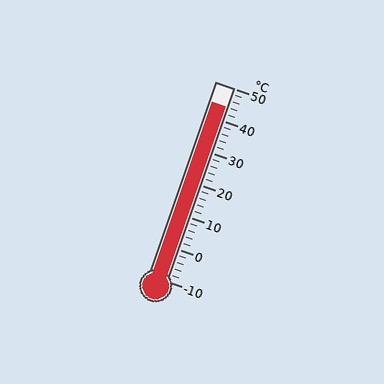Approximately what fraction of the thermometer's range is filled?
The thermometer is filled to approximately 90% of its range.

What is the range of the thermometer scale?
The thermometer scale ranges from -10°C to 50°C.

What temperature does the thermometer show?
The thermometer shows approximately 44°C.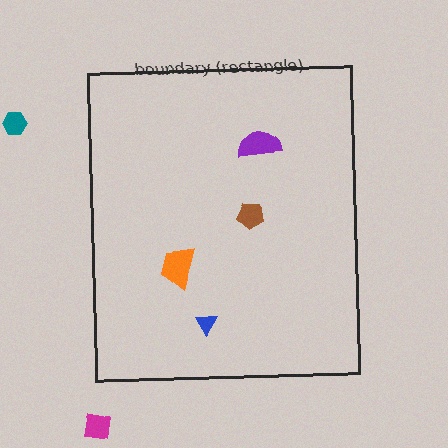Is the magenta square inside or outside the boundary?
Outside.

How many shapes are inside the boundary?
4 inside, 2 outside.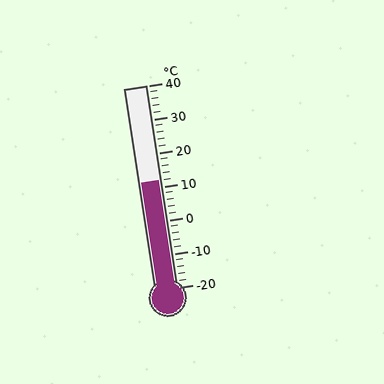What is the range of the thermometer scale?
The thermometer scale ranges from -20°C to 40°C.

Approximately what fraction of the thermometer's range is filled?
The thermometer is filled to approximately 55% of its range.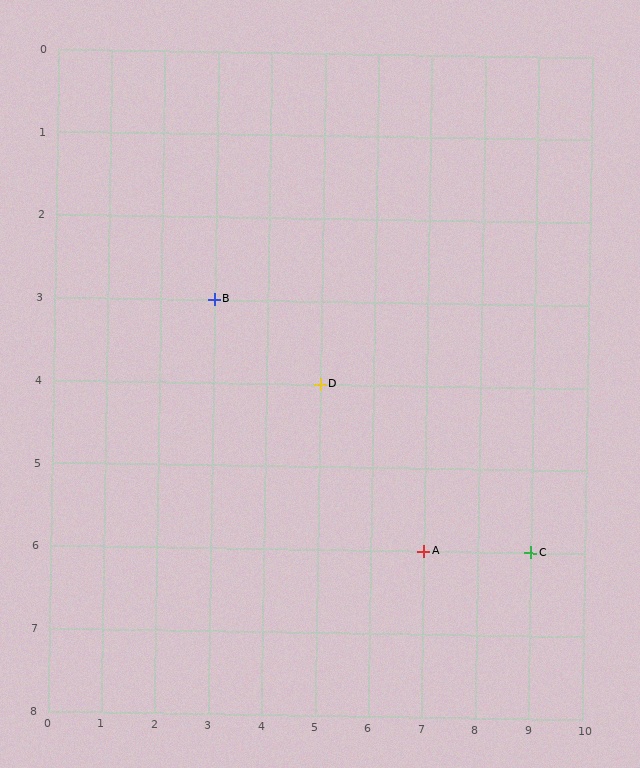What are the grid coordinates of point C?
Point C is at grid coordinates (9, 6).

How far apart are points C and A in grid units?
Points C and A are 2 columns apart.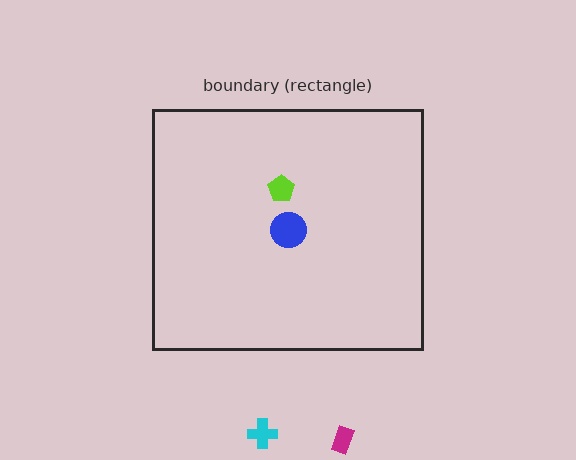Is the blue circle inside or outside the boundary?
Inside.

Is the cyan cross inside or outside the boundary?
Outside.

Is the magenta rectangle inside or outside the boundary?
Outside.